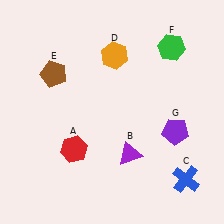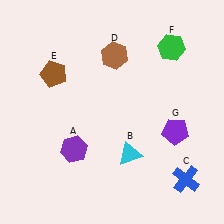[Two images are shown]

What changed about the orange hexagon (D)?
In Image 1, D is orange. In Image 2, it changed to brown.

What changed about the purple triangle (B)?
In Image 1, B is purple. In Image 2, it changed to cyan.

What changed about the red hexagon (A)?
In Image 1, A is red. In Image 2, it changed to purple.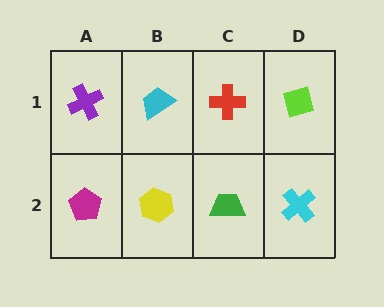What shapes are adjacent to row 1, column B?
A yellow hexagon (row 2, column B), a purple cross (row 1, column A), a red cross (row 1, column C).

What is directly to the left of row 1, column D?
A red cross.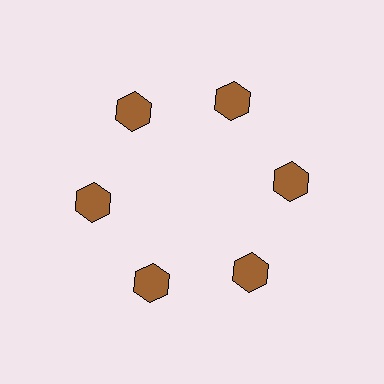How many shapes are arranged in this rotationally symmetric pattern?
There are 6 shapes, arranged in 6 groups of 1.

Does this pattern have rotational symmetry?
Yes, this pattern has 6-fold rotational symmetry. It looks the same after rotating 60 degrees around the center.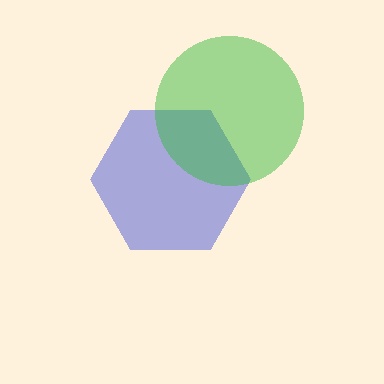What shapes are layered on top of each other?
The layered shapes are: a blue hexagon, a green circle.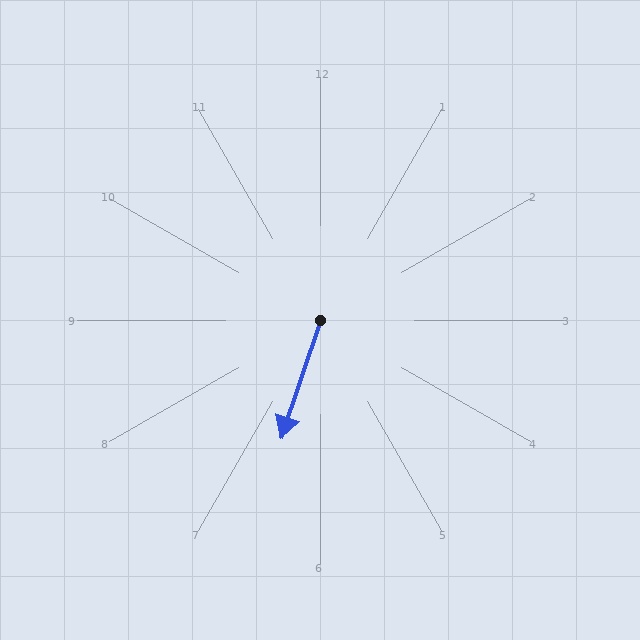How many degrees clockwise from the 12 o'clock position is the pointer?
Approximately 199 degrees.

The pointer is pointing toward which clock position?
Roughly 7 o'clock.